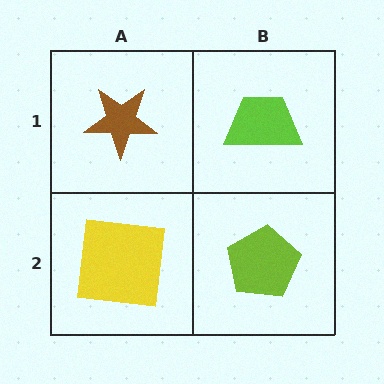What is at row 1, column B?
A lime trapezoid.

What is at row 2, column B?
A lime pentagon.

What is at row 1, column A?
A brown star.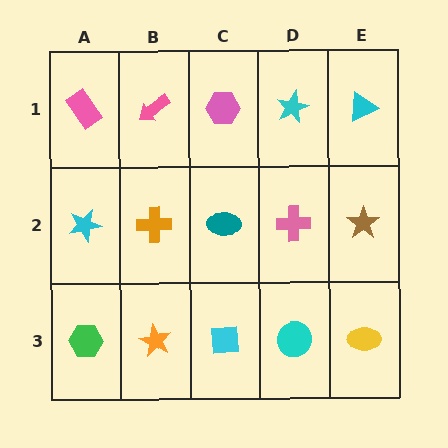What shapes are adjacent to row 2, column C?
A pink hexagon (row 1, column C), a cyan square (row 3, column C), an orange cross (row 2, column B), a pink cross (row 2, column D).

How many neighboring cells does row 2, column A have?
3.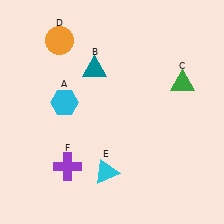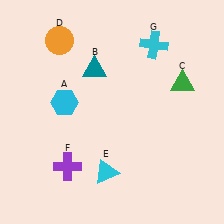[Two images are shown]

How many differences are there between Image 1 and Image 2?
There is 1 difference between the two images.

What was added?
A cyan cross (G) was added in Image 2.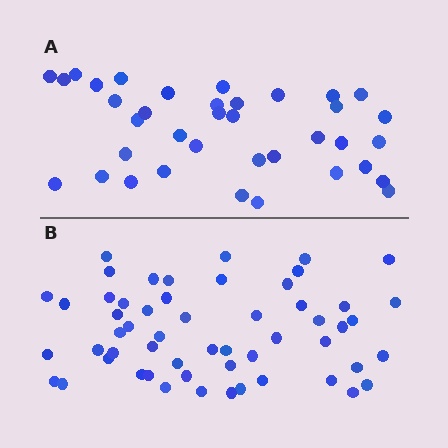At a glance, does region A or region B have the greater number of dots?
Region B (the bottom region) has more dots.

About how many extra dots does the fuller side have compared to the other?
Region B has approximately 20 more dots than region A.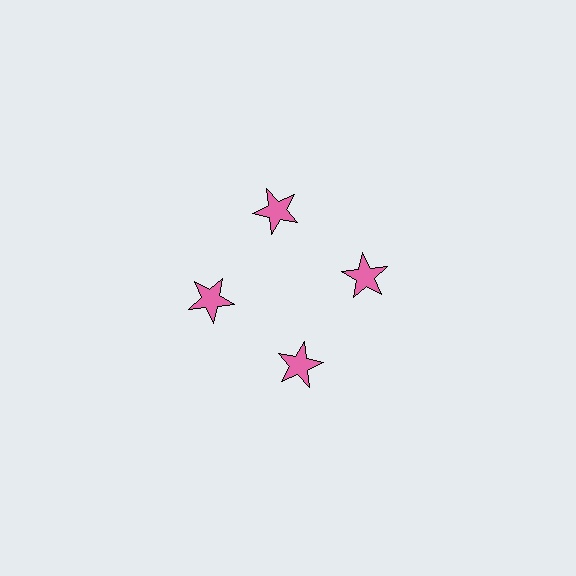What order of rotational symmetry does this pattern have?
This pattern has 4-fold rotational symmetry.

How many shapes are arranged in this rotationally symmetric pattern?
There are 4 shapes, arranged in 4 groups of 1.